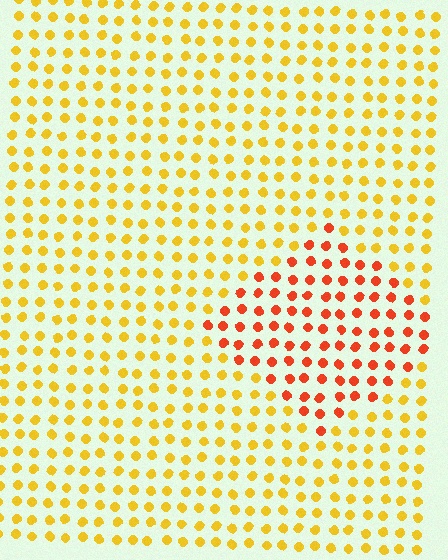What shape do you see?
I see a diamond.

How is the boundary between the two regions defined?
The boundary is defined purely by a slight shift in hue (about 39 degrees). Spacing, size, and orientation are identical on both sides.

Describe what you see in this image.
The image is filled with small yellow elements in a uniform arrangement. A diamond-shaped region is visible where the elements are tinted to a slightly different hue, forming a subtle color boundary.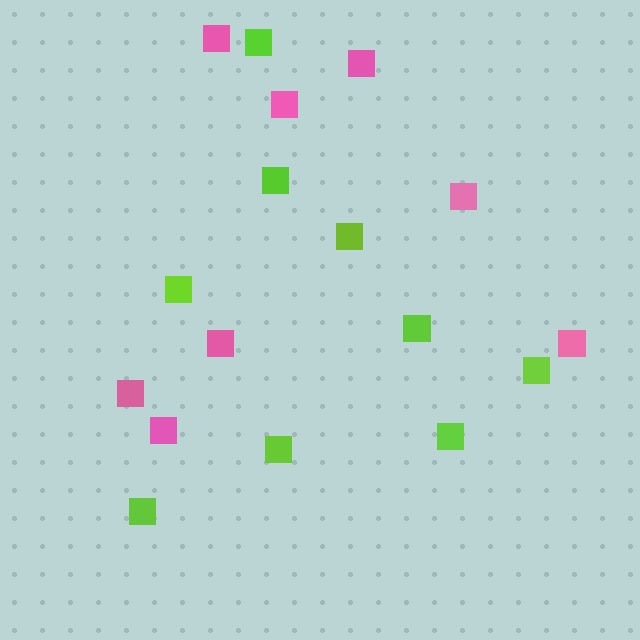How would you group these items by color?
There are 2 groups: one group of lime squares (9) and one group of pink squares (8).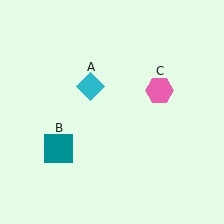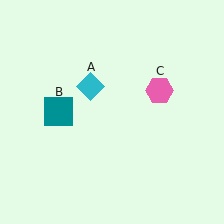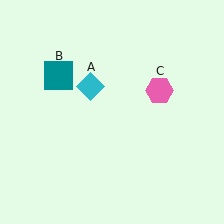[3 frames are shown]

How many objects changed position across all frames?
1 object changed position: teal square (object B).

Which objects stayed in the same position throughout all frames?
Cyan diamond (object A) and pink hexagon (object C) remained stationary.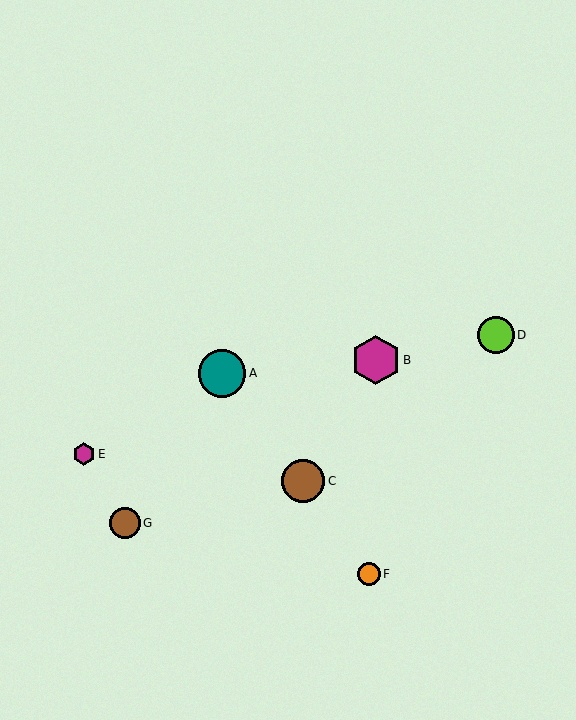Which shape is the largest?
The magenta hexagon (labeled B) is the largest.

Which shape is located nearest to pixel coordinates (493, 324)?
The lime circle (labeled D) at (496, 335) is nearest to that location.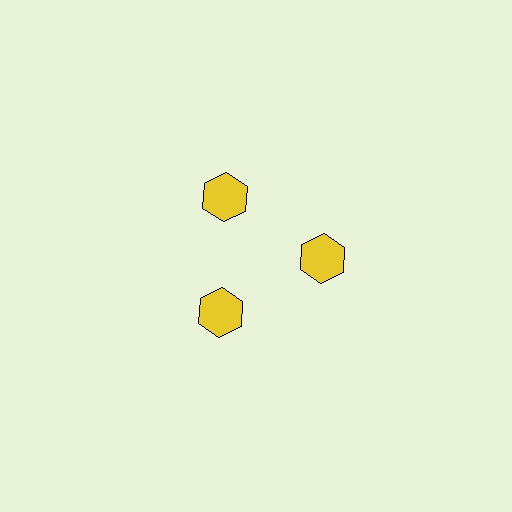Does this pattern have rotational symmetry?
Yes, this pattern has 3-fold rotational symmetry. It looks the same after rotating 120 degrees around the center.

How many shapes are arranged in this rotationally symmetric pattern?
There are 3 shapes, arranged in 3 groups of 1.